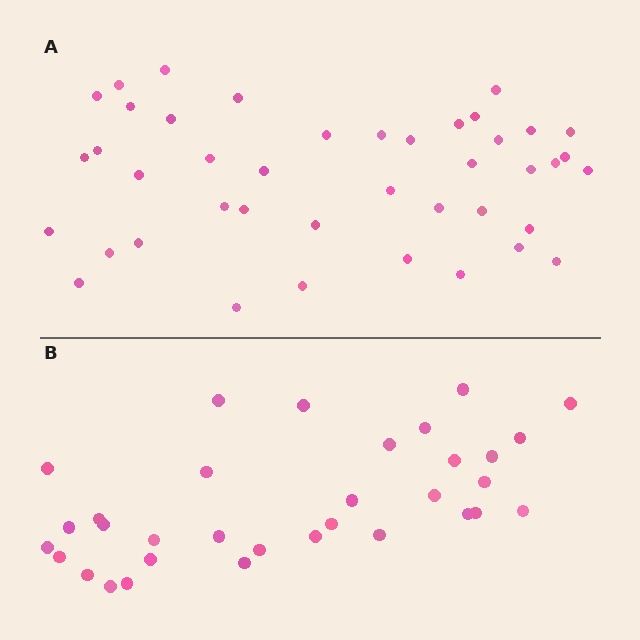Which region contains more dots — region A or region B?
Region A (the top region) has more dots.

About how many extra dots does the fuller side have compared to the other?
Region A has roughly 8 or so more dots than region B.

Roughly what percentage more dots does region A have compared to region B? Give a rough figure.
About 25% more.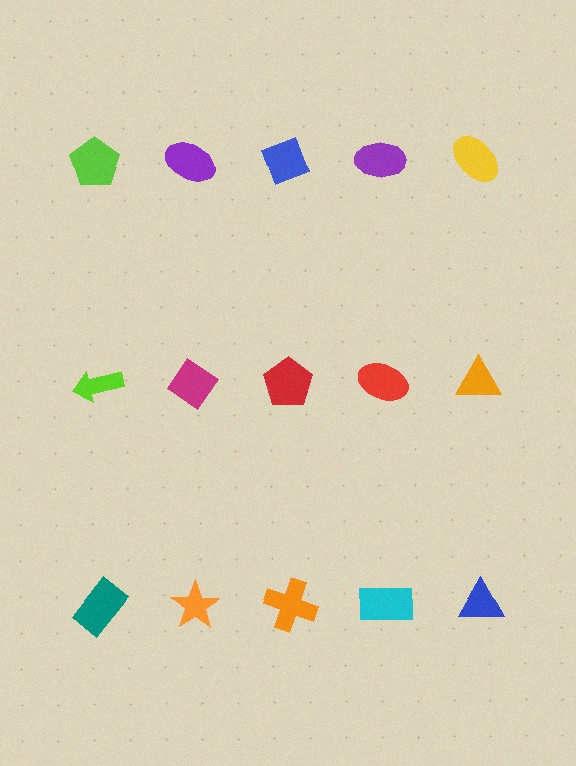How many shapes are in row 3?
5 shapes.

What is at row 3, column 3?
An orange cross.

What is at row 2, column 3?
A red pentagon.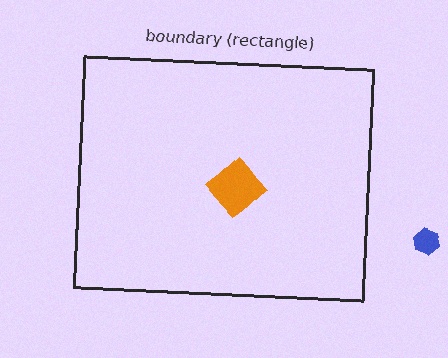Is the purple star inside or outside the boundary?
Inside.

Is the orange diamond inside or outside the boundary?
Inside.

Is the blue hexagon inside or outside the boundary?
Outside.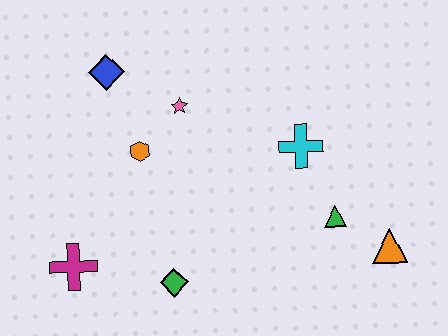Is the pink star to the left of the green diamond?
No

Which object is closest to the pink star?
The orange hexagon is closest to the pink star.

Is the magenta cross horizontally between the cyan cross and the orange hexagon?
No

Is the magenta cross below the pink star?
Yes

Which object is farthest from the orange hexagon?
The orange triangle is farthest from the orange hexagon.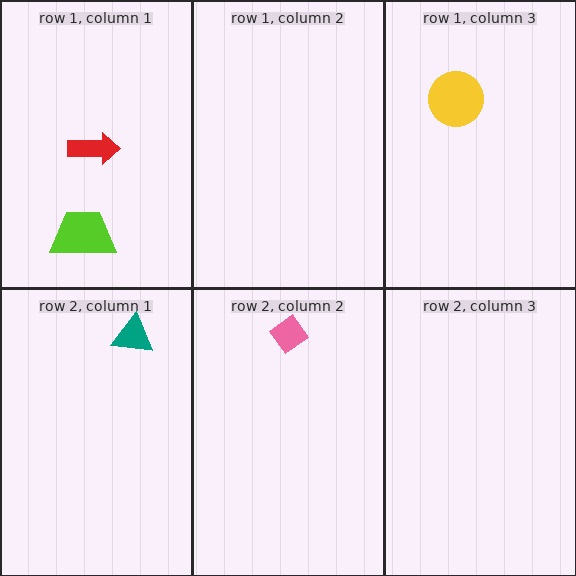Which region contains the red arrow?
The row 1, column 1 region.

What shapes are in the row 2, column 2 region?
The pink diamond.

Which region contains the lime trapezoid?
The row 1, column 1 region.